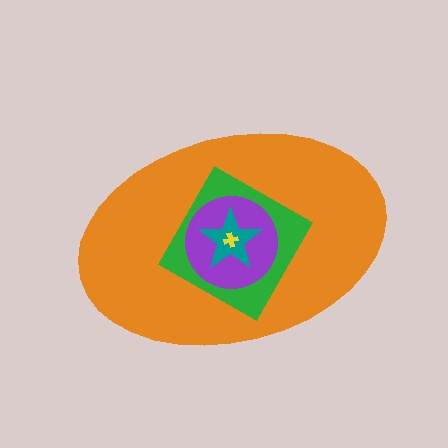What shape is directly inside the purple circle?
The teal star.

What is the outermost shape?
The orange ellipse.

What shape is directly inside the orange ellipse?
The green diamond.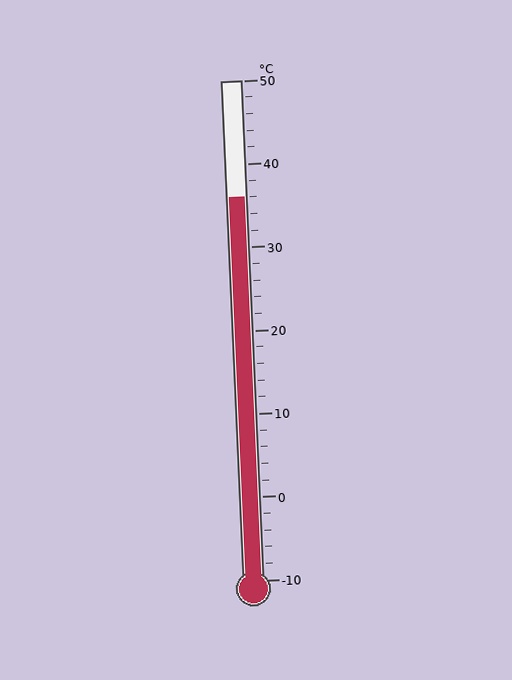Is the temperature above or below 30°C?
The temperature is above 30°C.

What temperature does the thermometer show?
The thermometer shows approximately 36°C.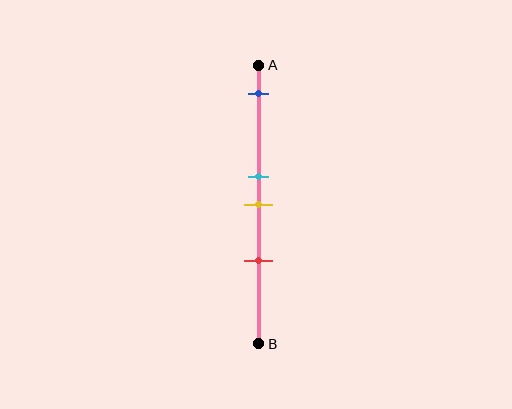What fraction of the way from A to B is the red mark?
The red mark is approximately 70% (0.7) of the way from A to B.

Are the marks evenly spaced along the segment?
No, the marks are not evenly spaced.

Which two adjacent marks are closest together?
The cyan and yellow marks are the closest adjacent pair.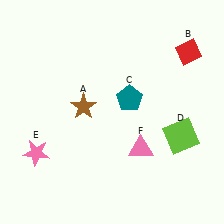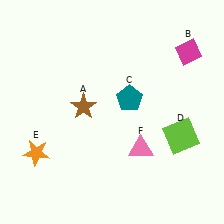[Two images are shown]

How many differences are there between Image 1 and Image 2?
There are 2 differences between the two images.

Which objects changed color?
B changed from red to magenta. E changed from pink to orange.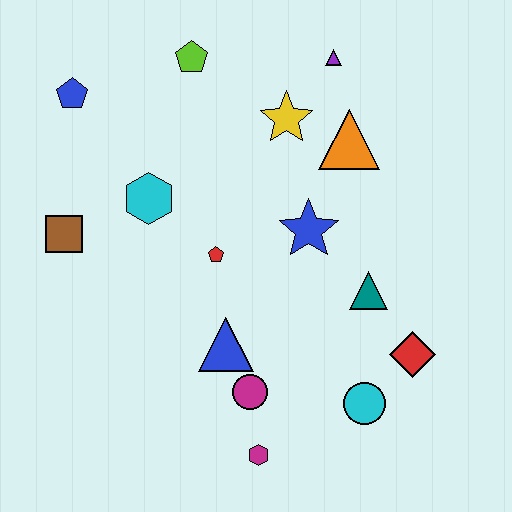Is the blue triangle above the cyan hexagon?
No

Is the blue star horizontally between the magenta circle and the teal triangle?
Yes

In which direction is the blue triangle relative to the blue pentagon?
The blue triangle is below the blue pentagon.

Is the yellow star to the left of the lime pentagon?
No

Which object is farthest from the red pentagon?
The purple triangle is farthest from the red pentagon.